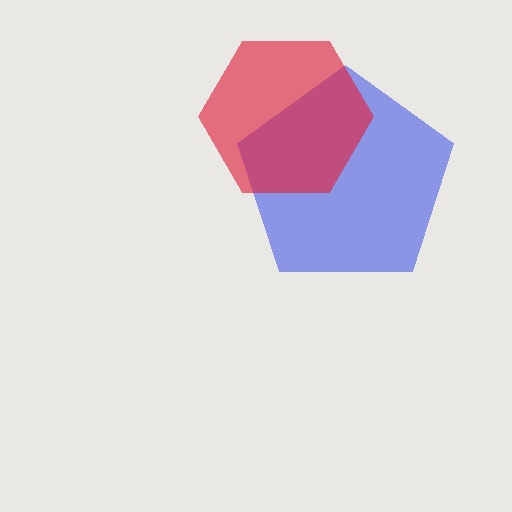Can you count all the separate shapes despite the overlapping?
Yes, there are 2 separate shapes.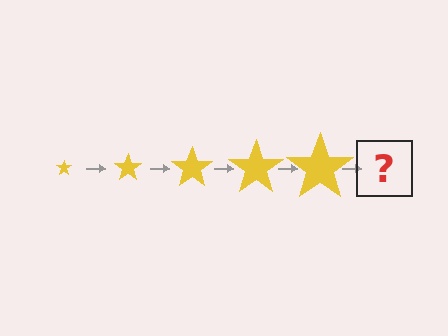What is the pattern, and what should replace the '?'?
The pattern is that the star gets progressively larger each step. The '?' should be a yellow star, larger than the previous one.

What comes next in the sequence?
The next element should be a yellow star, larger than the previous one.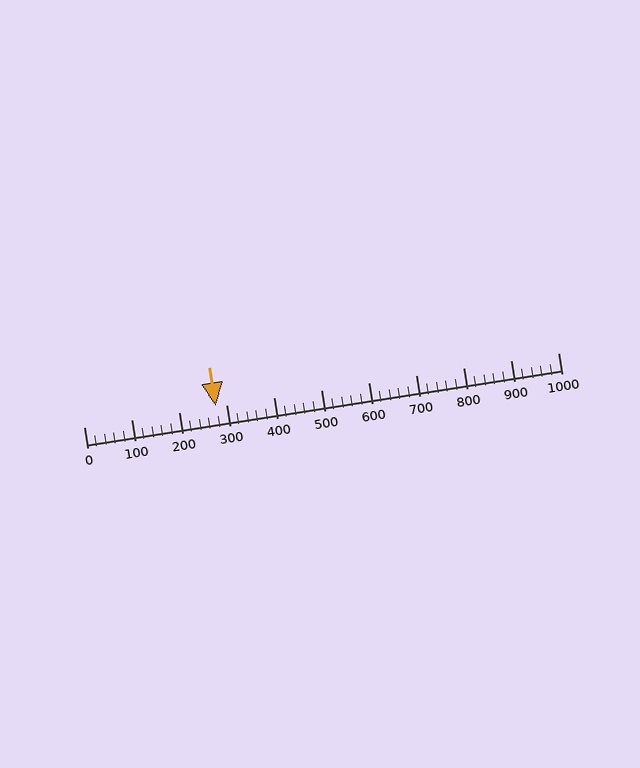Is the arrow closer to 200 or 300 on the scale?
The arrow is closer to 300.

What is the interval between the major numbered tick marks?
The major tick marks are spaced 100 units apart.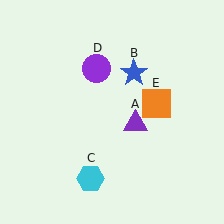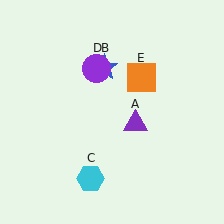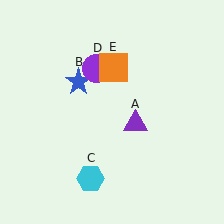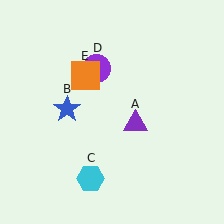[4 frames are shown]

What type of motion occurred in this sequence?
The blue star (object B), orange square (object E) rotated counterclockwise around the center of the scene.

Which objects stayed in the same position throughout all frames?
Purple triangle (object A) and cyan hexagon (object C) and purple circle (object D) remained stationary.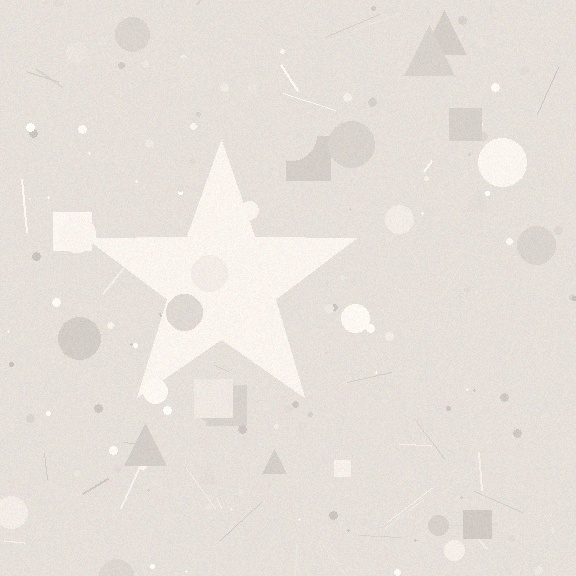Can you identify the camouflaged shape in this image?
The camouflaged shape is a star.